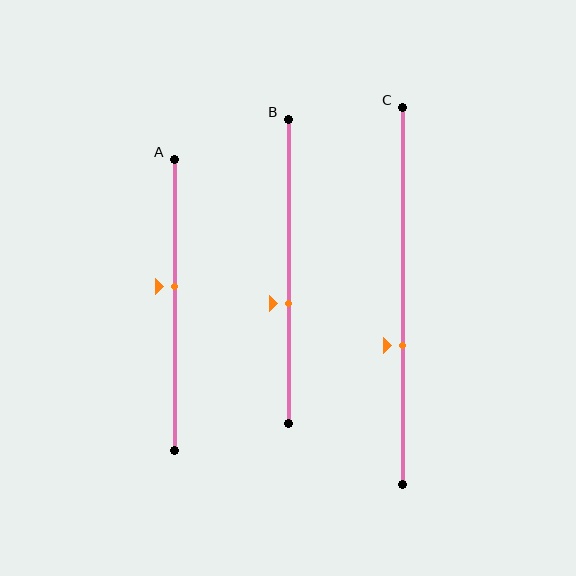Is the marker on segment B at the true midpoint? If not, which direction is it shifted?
No, the marker on segment B is shifted downward by about 11% of the segment length.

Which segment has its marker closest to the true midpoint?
Segment A has its marker closest to the true midpoint.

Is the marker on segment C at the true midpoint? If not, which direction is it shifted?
No, the marker on segment C is shifted downward by about 13% of the segment length.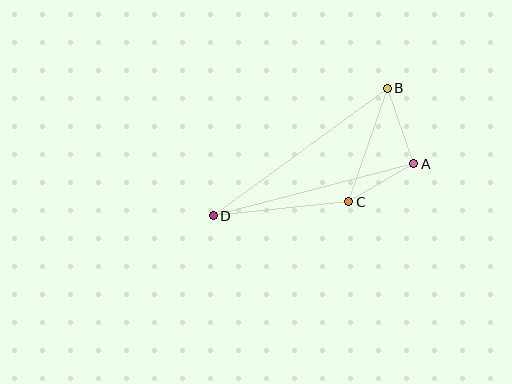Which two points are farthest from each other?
Points B and D are farthest from each other.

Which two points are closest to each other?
Points A and C are closest to each other.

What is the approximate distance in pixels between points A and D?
The distance between A and D is approximately 207 pixels.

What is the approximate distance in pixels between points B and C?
The distance between B and C is approximately 120 pixels.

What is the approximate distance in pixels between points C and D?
The distance between C and D is approximately 136 pixels.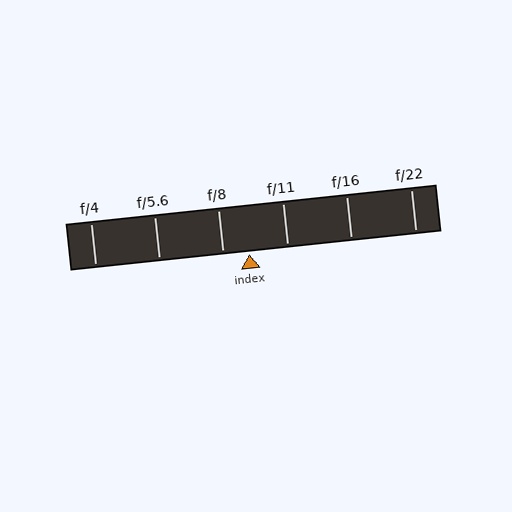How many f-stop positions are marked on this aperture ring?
There are 6 f-stop positions marked.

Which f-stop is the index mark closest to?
The index mark is closest to f/8.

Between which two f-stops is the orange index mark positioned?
The index mark is between f/8 and f/11.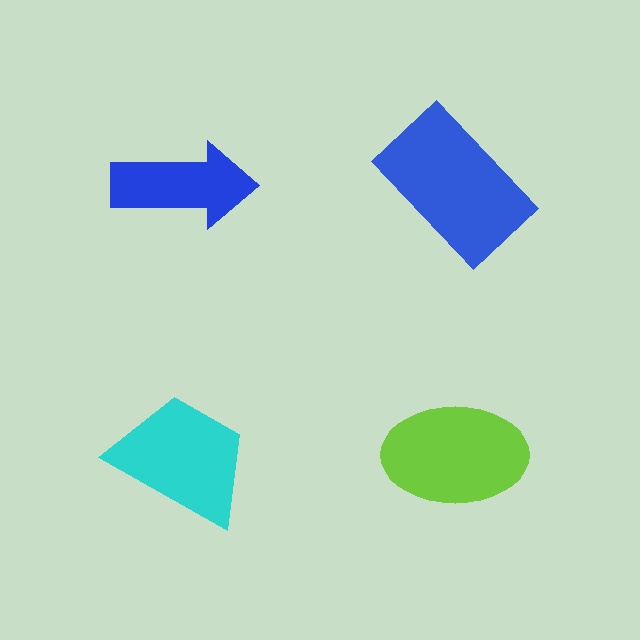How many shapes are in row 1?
2 shapes.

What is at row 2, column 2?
A lime ellipse.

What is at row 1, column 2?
A blue rectangle.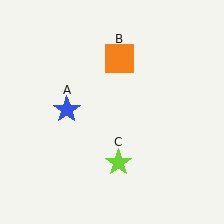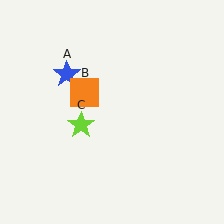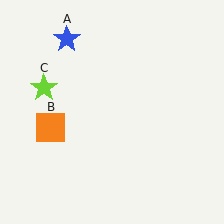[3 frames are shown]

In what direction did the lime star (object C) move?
The lime star (object C) moved up and to the left.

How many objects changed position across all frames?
3 objects changed position: blue star (object A), orange square (object B), lime star (object C).